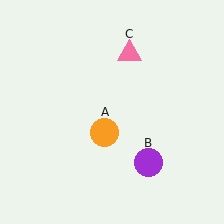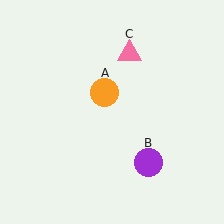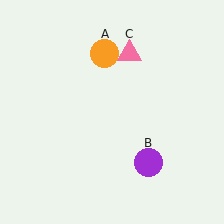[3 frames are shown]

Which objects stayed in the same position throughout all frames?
Purple circle (object B) and pink triangle (object C) remained stationary.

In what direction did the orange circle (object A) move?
The orange circle (object A) moved up.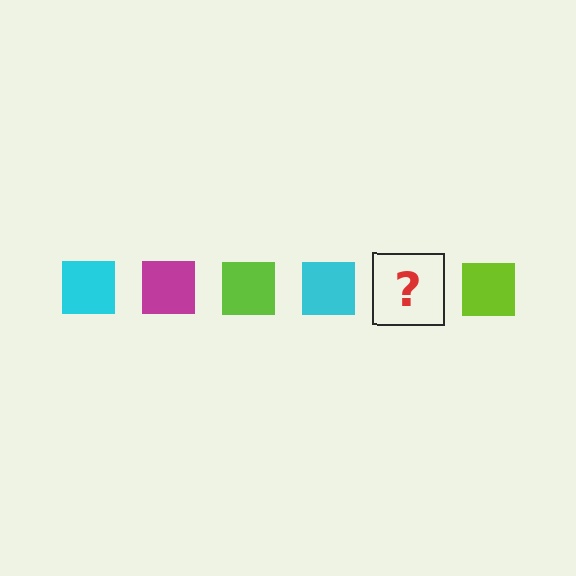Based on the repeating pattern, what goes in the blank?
The blank should be a magenta square.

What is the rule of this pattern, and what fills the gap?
The rule is that the pattern cycles through cyan, magenta, lime squares. The gap should be filled with a magenta square.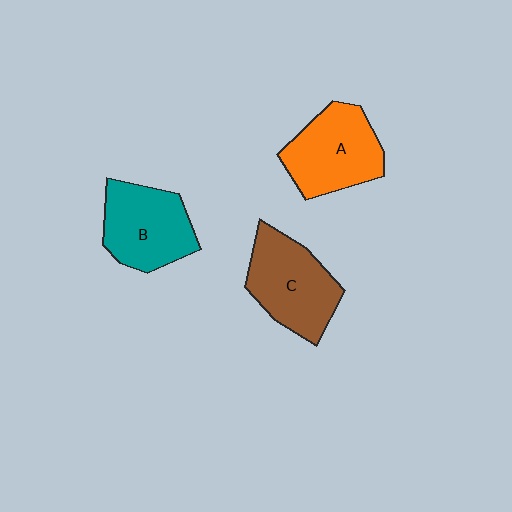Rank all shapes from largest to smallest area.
From largest to smallest: C (brown), A (orange), B (teal).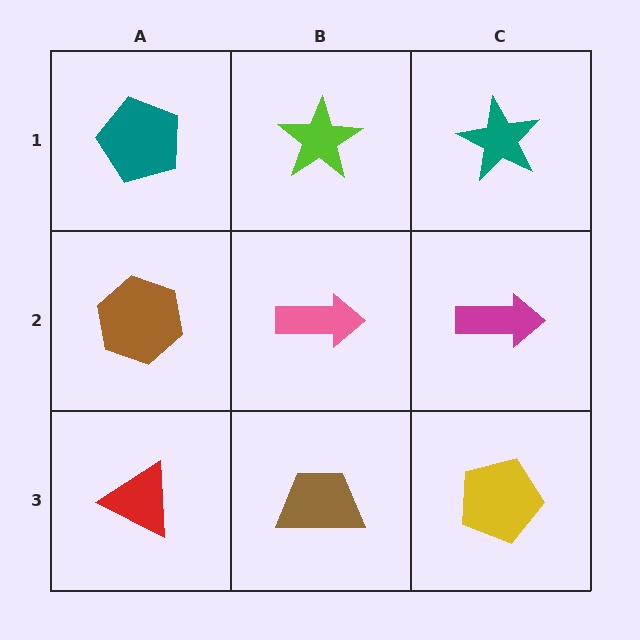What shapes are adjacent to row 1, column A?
A brown hexagon (row 2, column A), a lime star (row 1, column B).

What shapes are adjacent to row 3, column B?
A pink arrow (row 2, column B), a red triangle (row 3, column A), a yellow pentagon (row 3, column C).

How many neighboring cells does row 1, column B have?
3.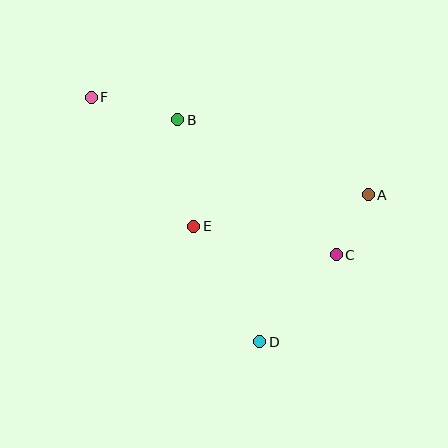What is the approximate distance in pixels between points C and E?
The distance between C and E is approximately 145 pixels.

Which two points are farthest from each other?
Points D and F are farthest from each other.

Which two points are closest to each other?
Points A and C are closest to each other.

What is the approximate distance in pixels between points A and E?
The distance between A and E is approximately 177 pixels.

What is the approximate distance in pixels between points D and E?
The distance between D and E is approximately 133 pixels.